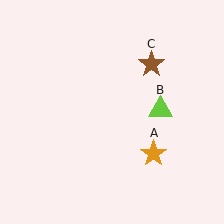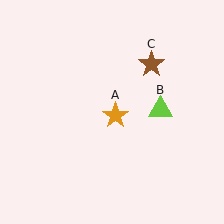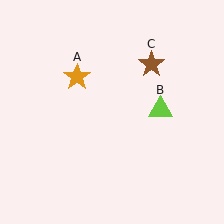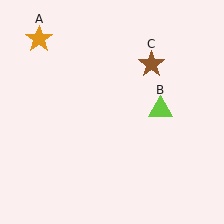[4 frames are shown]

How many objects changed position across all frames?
1 object changed position: orange star (object A).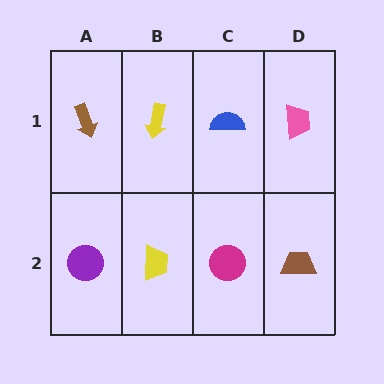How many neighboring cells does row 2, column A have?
2.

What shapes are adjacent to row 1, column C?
A magenta circle (row 2, column C), a yellow arrow (row 1, column B), a pink trapezoid (row 1, column D).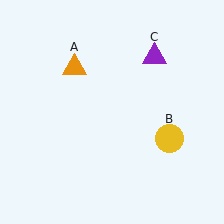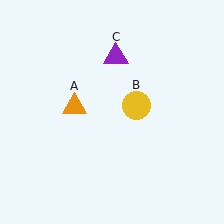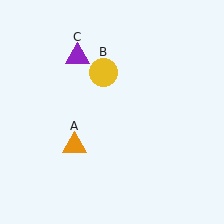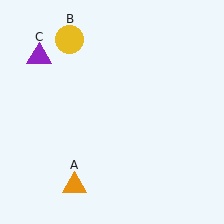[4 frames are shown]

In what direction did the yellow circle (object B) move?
The yellow circle (object B) moved up and to the left.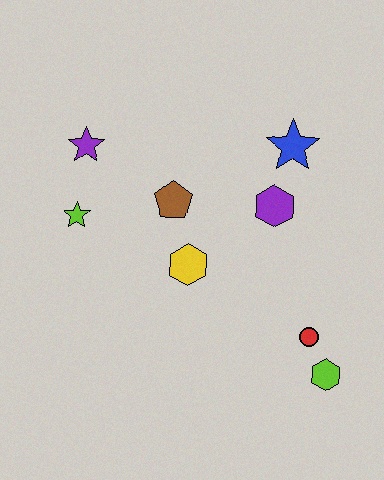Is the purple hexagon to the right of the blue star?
No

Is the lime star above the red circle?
Yes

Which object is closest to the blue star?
The purple hexagon is closest to the blue star.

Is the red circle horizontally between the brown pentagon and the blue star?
No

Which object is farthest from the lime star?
The lime hexagon is farthest from the lime star.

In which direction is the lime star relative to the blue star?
The lime star is to the left of the blue star.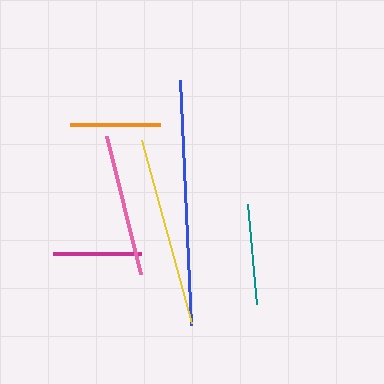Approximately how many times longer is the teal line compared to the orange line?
The teal line is approximately 1.1 times the length of the orange line.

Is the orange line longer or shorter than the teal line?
The teal line is longer than the orange line.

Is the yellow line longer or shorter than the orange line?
The yellow line is longer than the orange line.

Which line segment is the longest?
The blue line is the longest at approximately 245 pixels.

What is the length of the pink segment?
The pink segment is approximately 142 pixels long.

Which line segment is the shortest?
The magenta line is the shortest at approximately 88 pixels.